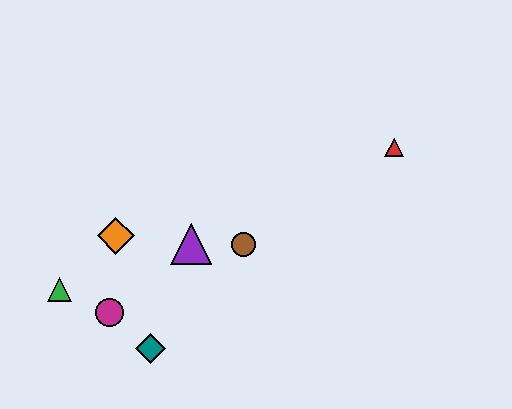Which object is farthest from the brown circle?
The green triangle is farthest from the brown circle.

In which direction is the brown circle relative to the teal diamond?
The brown circle is above the teal diamond.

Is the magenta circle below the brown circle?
Yes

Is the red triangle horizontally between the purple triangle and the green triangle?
No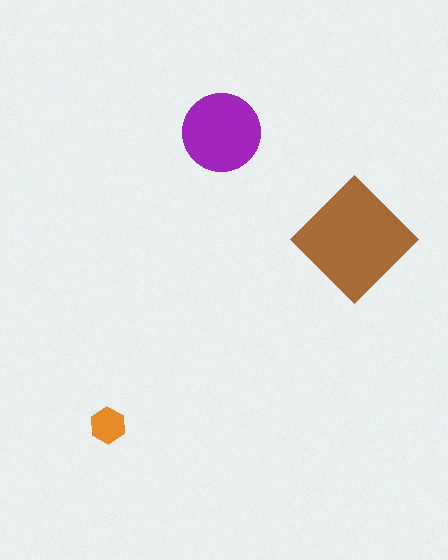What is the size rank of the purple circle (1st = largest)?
2nd.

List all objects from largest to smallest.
The brown diamond, the purple circle, the orange hexagon.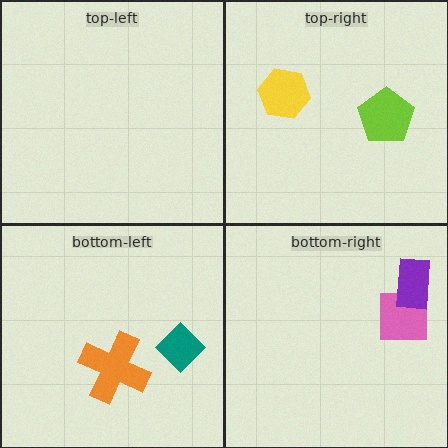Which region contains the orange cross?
The bottom-left region.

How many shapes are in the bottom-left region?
2.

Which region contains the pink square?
The bottom-right region.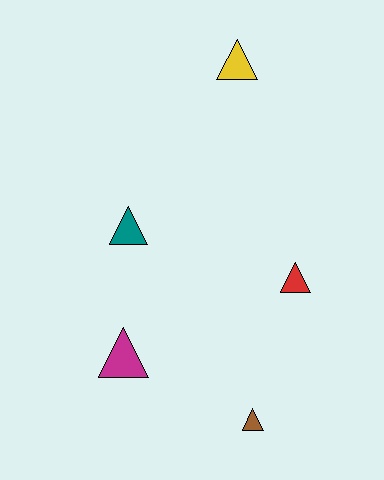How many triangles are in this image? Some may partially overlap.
There are 5 triangles.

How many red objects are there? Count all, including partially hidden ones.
There is 1 red object.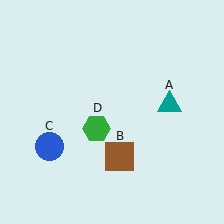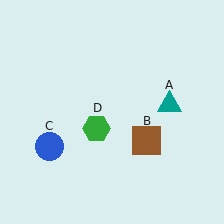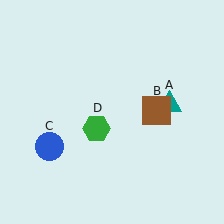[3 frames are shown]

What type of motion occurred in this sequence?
The brown square (object B) rotated counterclockwise around the center of the scene.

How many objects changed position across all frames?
1 object changed position: brown square (object B).